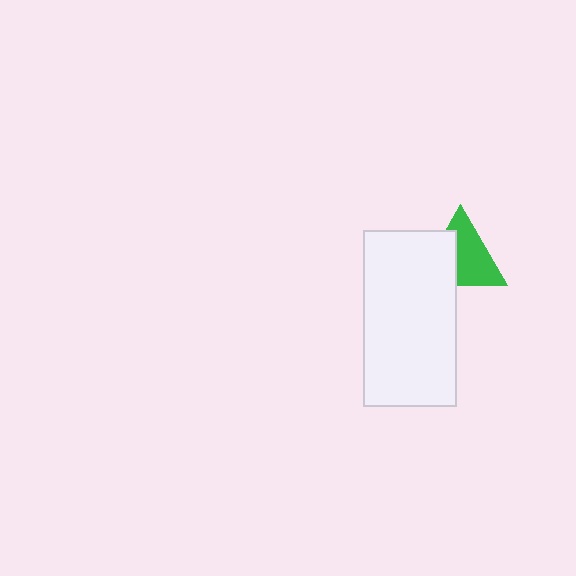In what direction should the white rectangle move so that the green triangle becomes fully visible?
The white rectangle should move toward the lower-left. That is the shortest direction to clear the overlap and leave the green triangle fully visible.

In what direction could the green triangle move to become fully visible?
The green triangle could move toward the upper-right. That would shift it out from behind the white rectangle entirely.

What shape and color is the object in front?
The object in front is a white rectangle.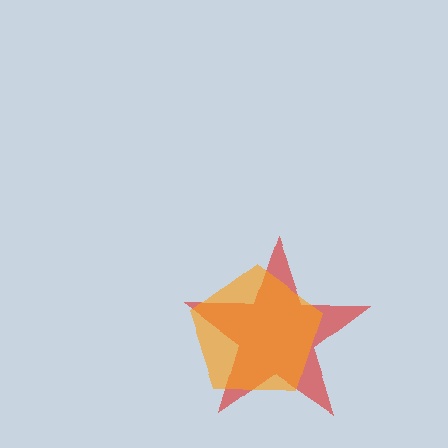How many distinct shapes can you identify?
There are 2 distinct shapes: a red star, an orange pentagon.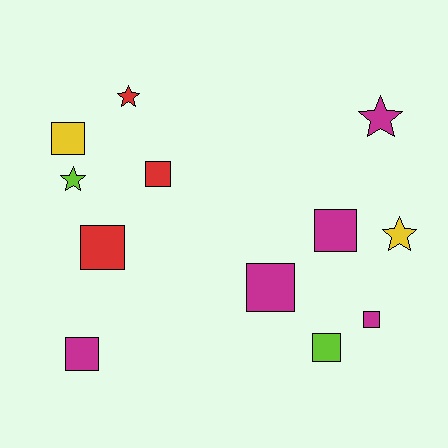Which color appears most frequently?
Magenta, with 5 objects.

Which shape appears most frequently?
Square, with 8 objects.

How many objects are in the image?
There are 12 objects.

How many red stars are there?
There is 1 red star.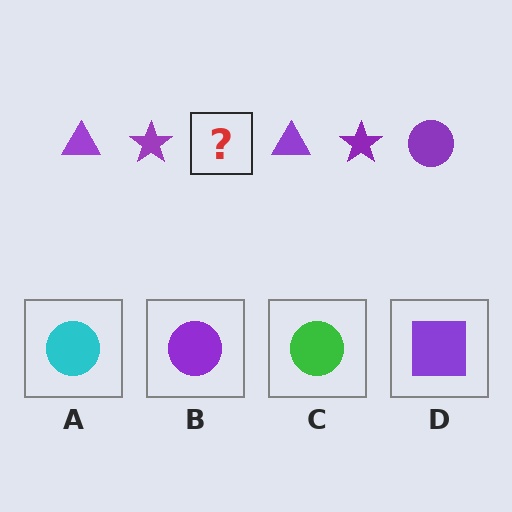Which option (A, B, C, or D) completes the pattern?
B.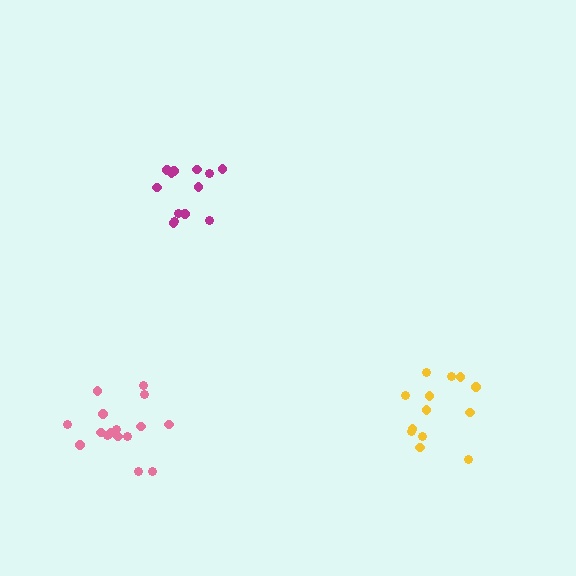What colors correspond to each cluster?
The clusters are colored: yellow, magenta, pink.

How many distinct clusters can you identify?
There are 3 distinct clusters.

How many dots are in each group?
Group 1: 13 dots, Group 2: 13 dots, Group 3: 16 dots (42 total).